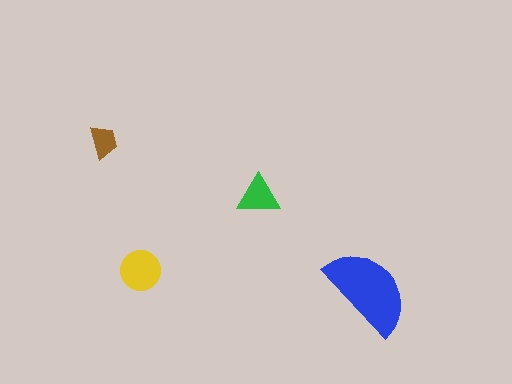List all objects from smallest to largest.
The brown trapezoid, the green triangle, the yellow circle, the blue semicircle.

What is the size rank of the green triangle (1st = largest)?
3rd.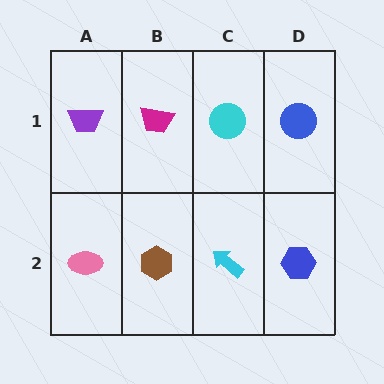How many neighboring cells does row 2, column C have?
3.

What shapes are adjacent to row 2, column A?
A purple trapezoid (row 1, column A), a brown hexagon (row 2, column B).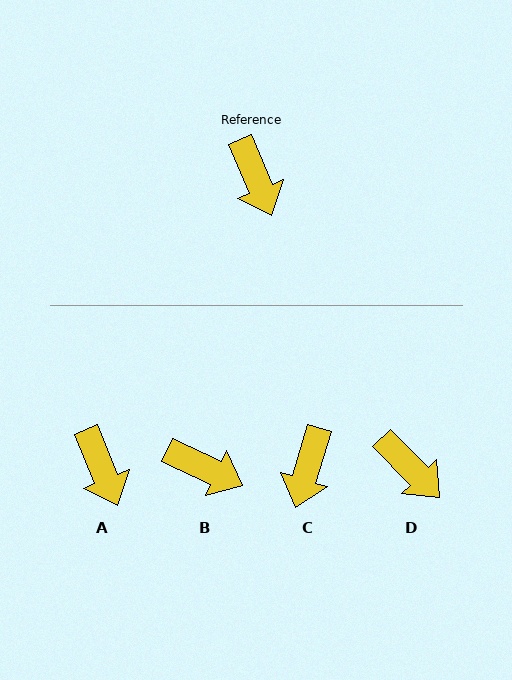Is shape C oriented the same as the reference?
No, it is off by about 39 degrees.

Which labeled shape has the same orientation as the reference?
A.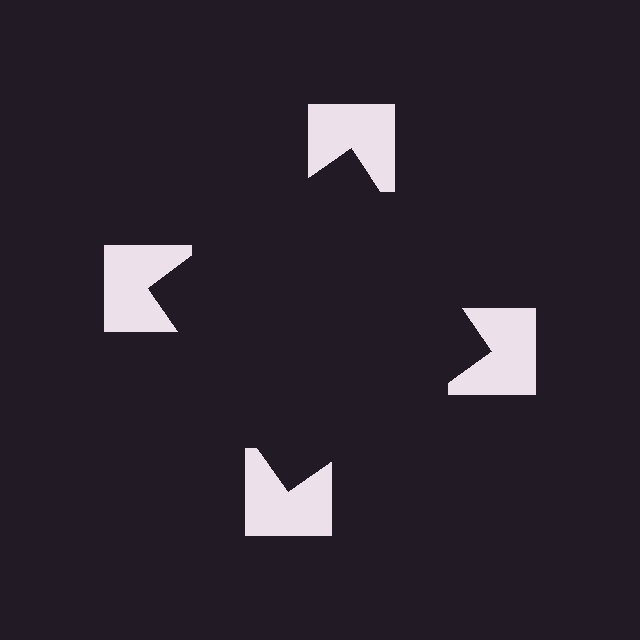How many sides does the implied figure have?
4 sides.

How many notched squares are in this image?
There are 4 — one at each vertex of the illusory square.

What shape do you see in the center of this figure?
An illusory square — its edges are inferred from the aligned wedge cuts in the notched squares, not physically drawn.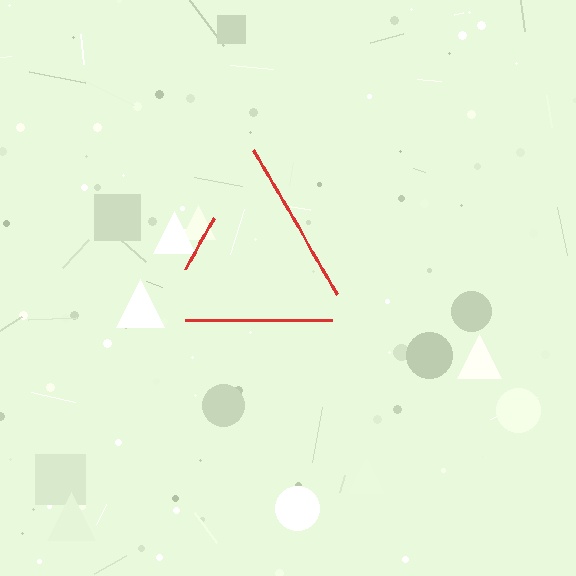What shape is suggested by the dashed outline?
The dashed outline suggests a triangle.